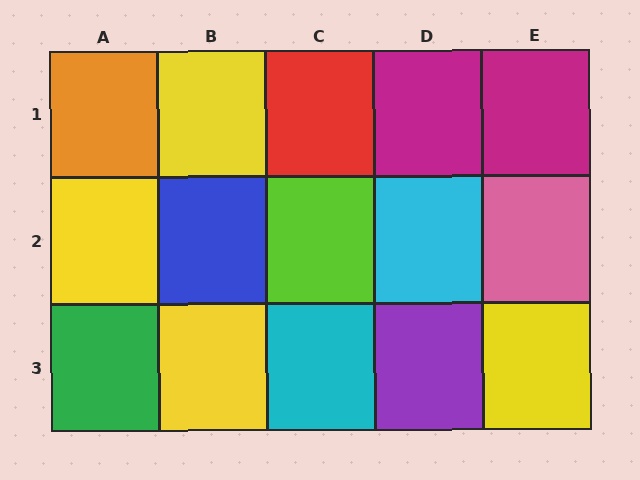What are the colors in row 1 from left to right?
Orange, yellow, red, magenta, magenta.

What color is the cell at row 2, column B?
Blue.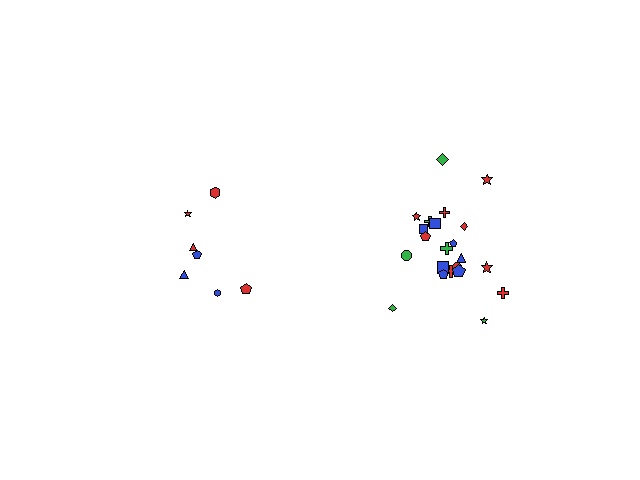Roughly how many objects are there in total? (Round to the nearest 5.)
Roughly 30 objects in total.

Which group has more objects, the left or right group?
The right group.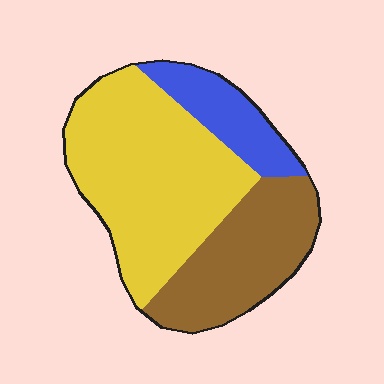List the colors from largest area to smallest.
From largest to smallest: yellow, brown, blue.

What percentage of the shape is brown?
Brown takes up about one third (1/3) of the shape.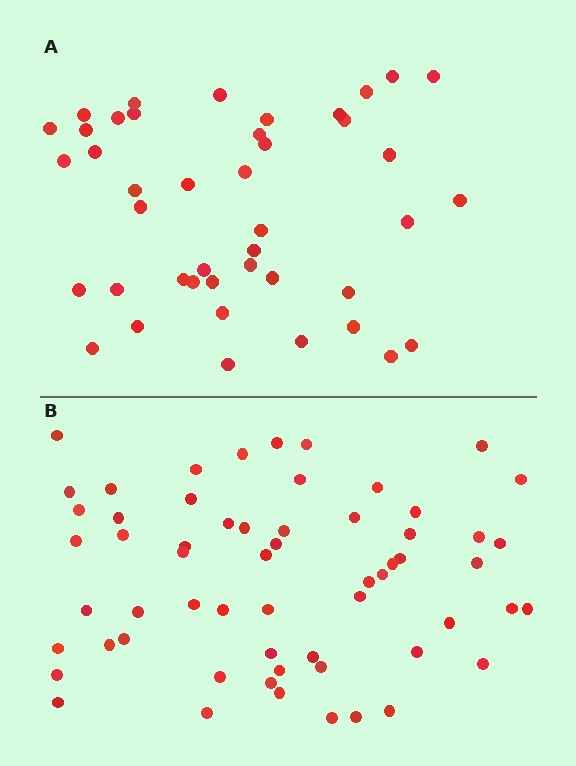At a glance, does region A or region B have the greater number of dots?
Region B (the bottom region) has more dots.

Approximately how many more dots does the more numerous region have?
Region B has approximately 15 more dots than region A.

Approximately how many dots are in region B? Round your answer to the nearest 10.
About 60 dots.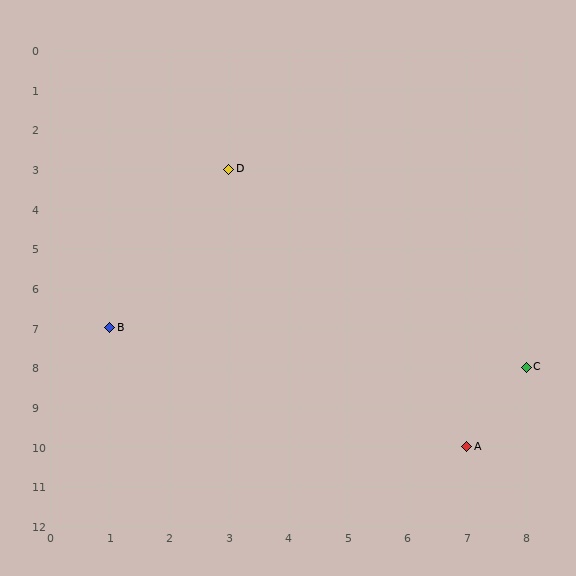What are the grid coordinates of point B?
Point B is at grid coordinates (1, 7).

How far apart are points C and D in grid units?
Points C and D are 5 columns and 5 rows apart (about 7.1 grid units diagonally).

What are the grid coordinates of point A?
Point A is at grid coordinates (7, 10).